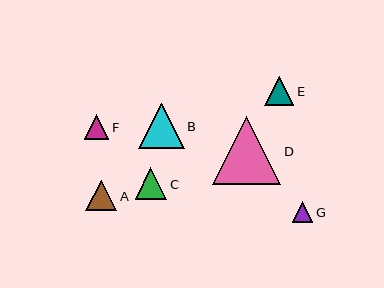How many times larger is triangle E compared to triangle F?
Triangle E is approximately 1.2 times the size of triangle F.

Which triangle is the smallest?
Triangle G is the smallest with a size of approximately 21 pixels.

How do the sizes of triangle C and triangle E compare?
Triangle C and triangle E are approximately the same size.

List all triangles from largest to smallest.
From largest to smallest: D, B, C, A, E, F, G.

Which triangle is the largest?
Triangle D is the largest with a size of approximately 68 pixels.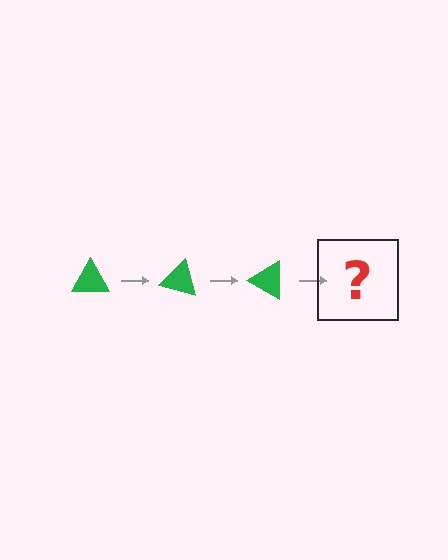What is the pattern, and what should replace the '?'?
The pattern is that the triangle rotates 15 degrees each step. The '?' should be a green triangle rotated 45 degrees.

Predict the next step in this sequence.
The next step is a green triangle rotated 45 degrees.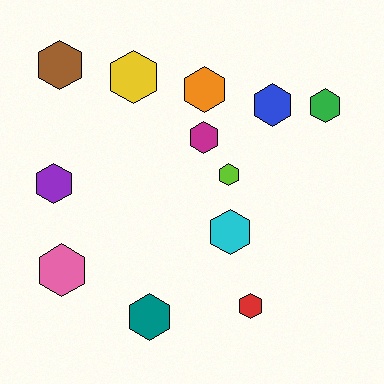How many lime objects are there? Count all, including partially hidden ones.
There is 1 lime object.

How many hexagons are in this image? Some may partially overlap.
There are 12 hexagons.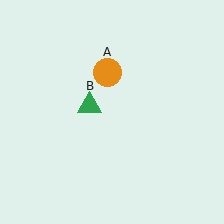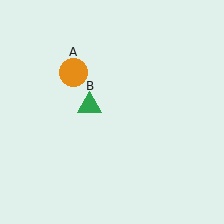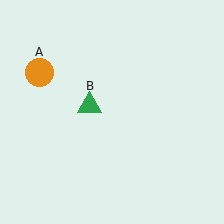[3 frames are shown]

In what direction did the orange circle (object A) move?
The orange circle (object A) moved left.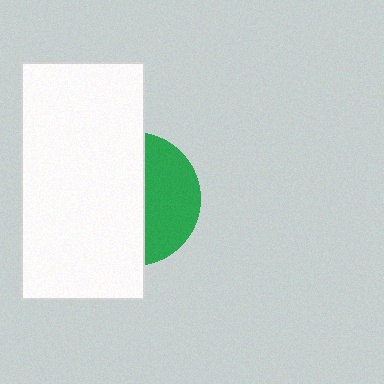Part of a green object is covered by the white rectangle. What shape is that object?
It is a circle.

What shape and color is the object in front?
The object in front is a white rectangle.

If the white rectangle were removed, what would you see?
You would see the complete green circle.